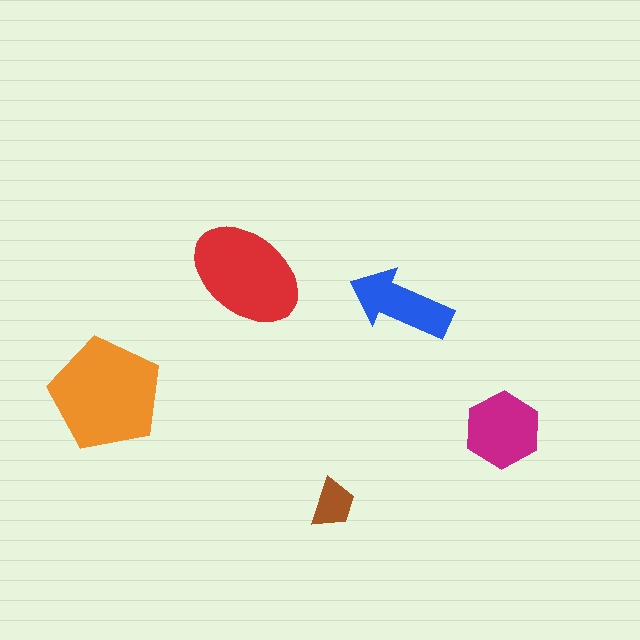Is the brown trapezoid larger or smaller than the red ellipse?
Smaller.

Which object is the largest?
The orange pentagon.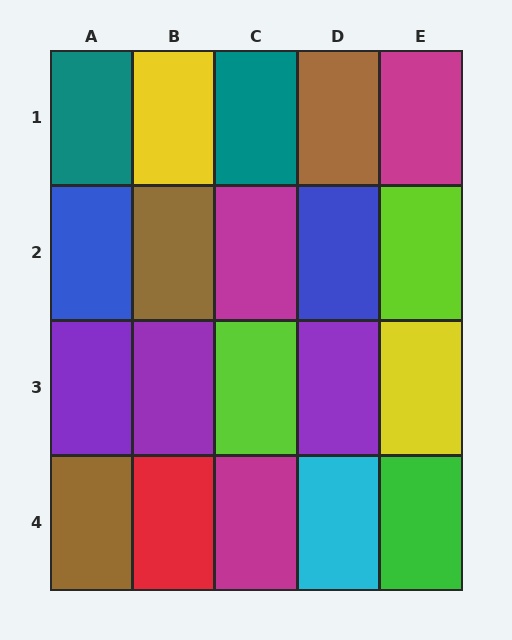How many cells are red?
1 cell is red.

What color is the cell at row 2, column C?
Magenta.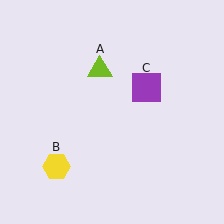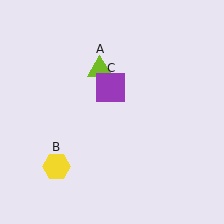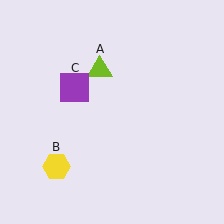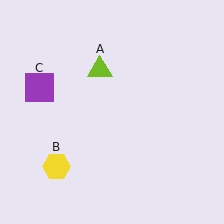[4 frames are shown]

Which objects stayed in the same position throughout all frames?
Lime triangle (object A) and yellow hexagon (object B) remained stationary.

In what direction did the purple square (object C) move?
The purple square (object C) moved left.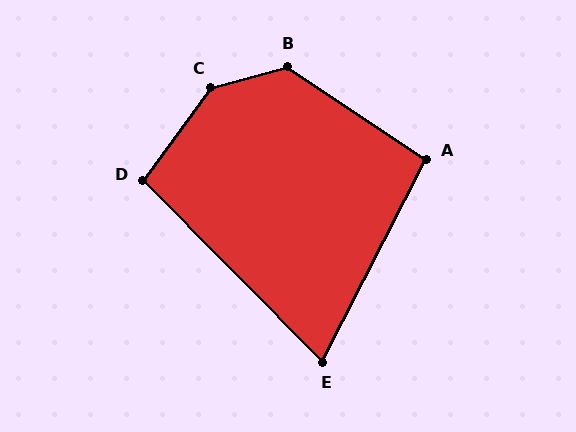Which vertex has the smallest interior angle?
E, at approximately 72 degrees.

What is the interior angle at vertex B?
Approximately 131 degrees (obtuse).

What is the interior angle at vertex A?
Approximately 97 degrees (obtuse).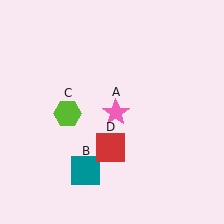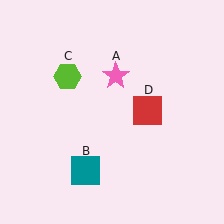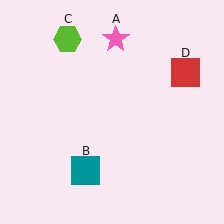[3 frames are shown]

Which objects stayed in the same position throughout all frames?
Teal square (object B) remained stationary.